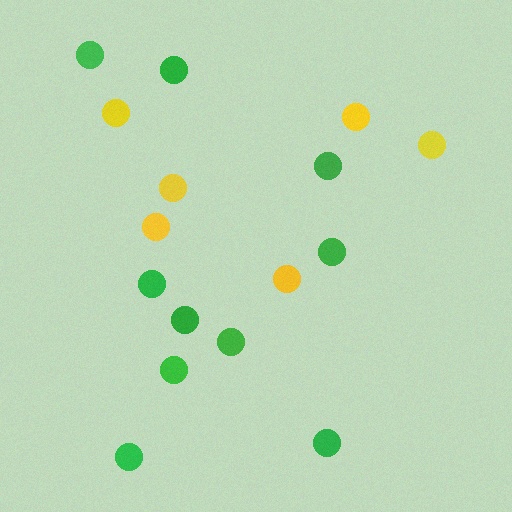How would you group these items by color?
There are 2 groups: one group of green circles (10) and one group of yellow circles (6).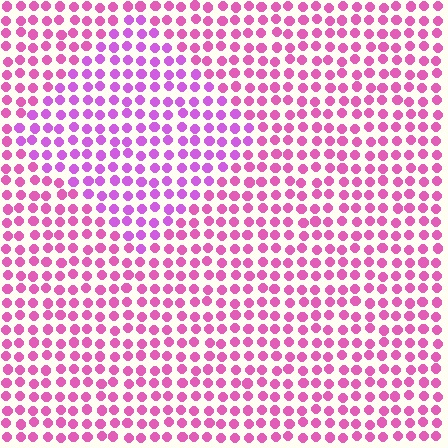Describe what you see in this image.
The image is filled with small pink elements in a uniform arrangement. A diamond-shaped region is visible where the elements are tinted to a slightly different hue, forming a subtle color boundary.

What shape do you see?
I see a diamond.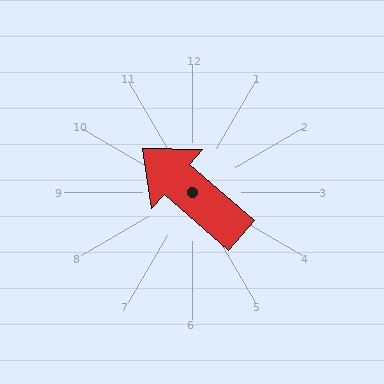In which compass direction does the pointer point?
Northwest.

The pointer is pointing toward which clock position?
Roughly 10 o'clock.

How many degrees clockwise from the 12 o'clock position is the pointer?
Approximately 311 degrees.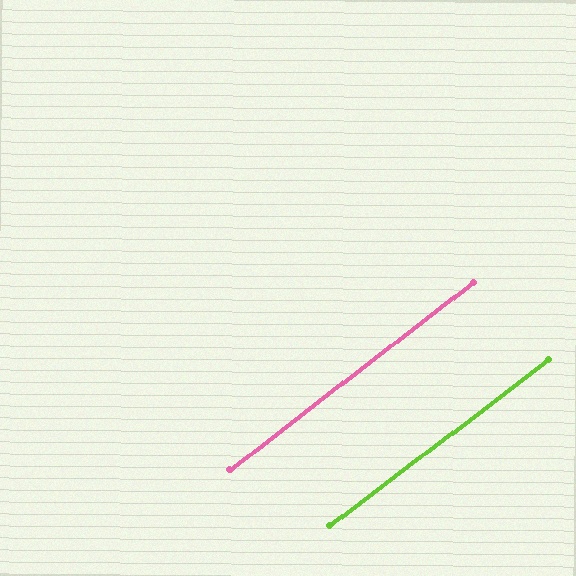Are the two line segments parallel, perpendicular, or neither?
Parallel — their directions differ by only 0.4°.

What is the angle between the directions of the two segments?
Approximately 0 degrees.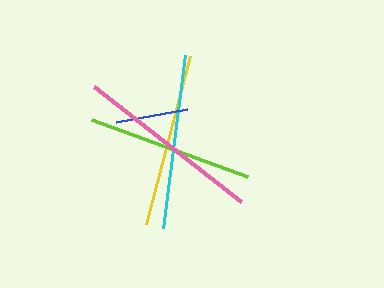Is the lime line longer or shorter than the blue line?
The lime line is longer than the blue line.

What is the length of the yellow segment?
The yellow segment is approximately 174 pixels long.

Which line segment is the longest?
The pink line is the longest at approximately 187 pixels.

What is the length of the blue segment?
The blue segment is approximately 72 pixels long.